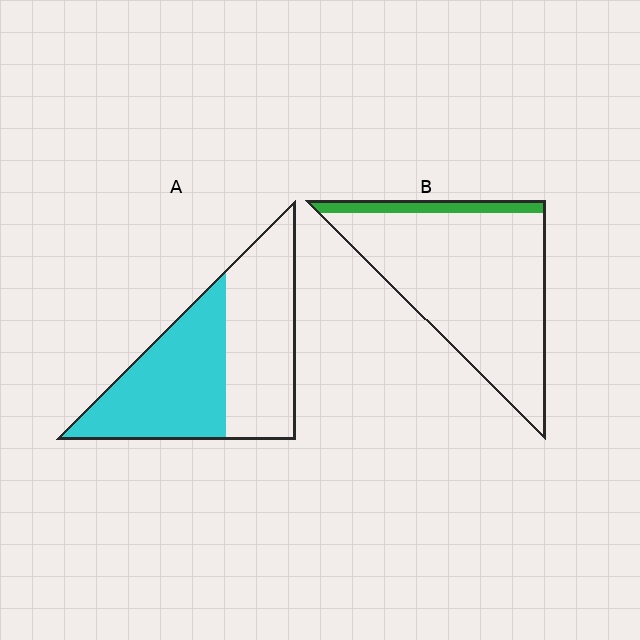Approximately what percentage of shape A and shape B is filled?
A is approximately 50% and B is approximately 10%.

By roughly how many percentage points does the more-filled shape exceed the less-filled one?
By roughly 40 percentage points (A over B).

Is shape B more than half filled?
No.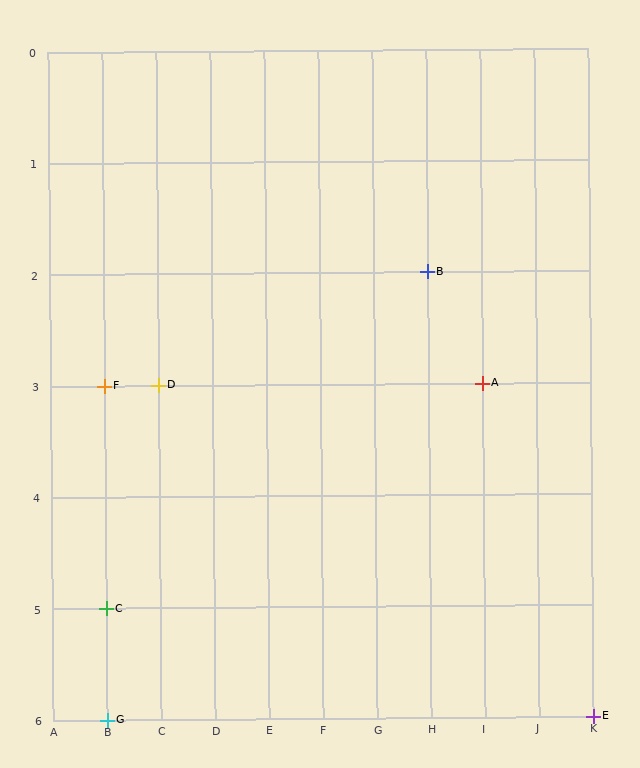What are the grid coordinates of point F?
Point F is at grid coordinates (B, 3).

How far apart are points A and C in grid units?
Points A and C are 7 columns and 2 rows apart (about 7.3 grid units diagonally).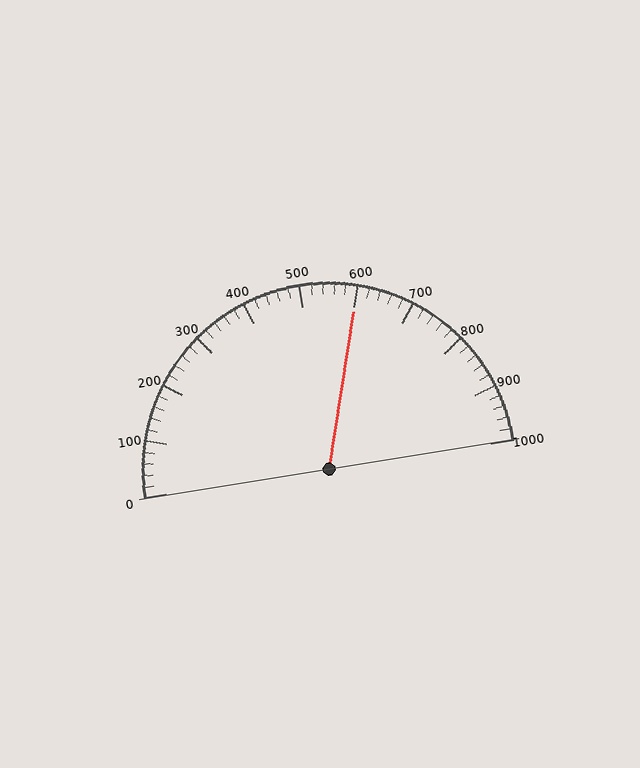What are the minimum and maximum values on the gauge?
The gauge ranges from 0 to 1000.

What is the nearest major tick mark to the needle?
The nearest major tick mark is 600.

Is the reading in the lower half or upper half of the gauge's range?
The reading is in the upper half of the range (0 to 1000).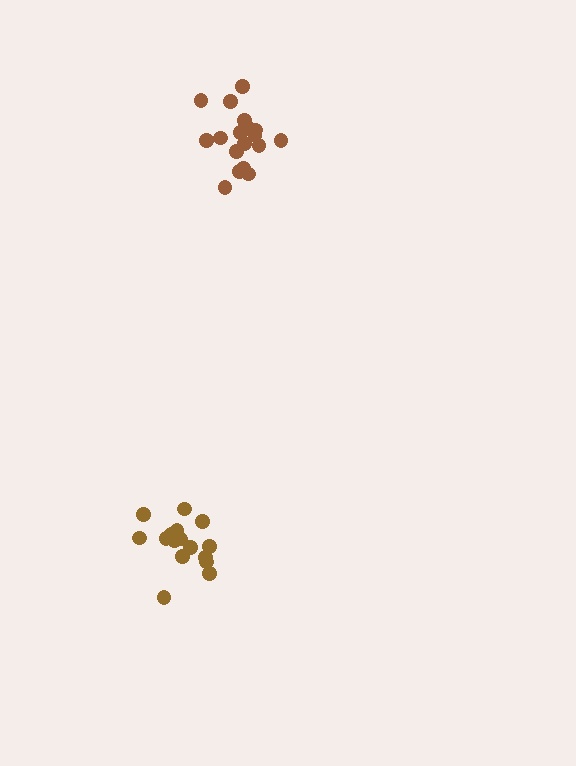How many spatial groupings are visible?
There are 2 spatial groupings.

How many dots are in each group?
Group 1: 20 dots, Group 2: 16 dots (36 total).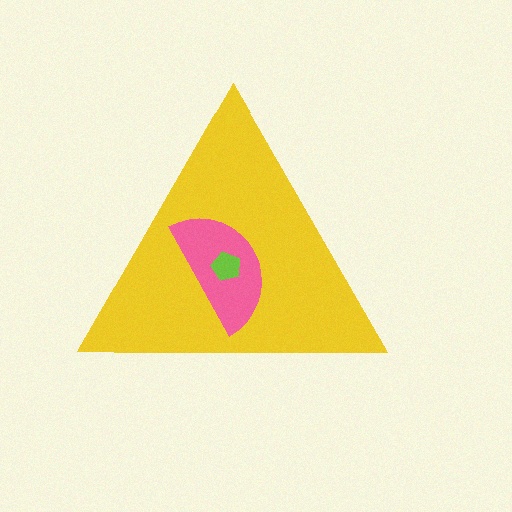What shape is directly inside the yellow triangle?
The pink semicircle.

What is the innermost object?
The lime pentagon.